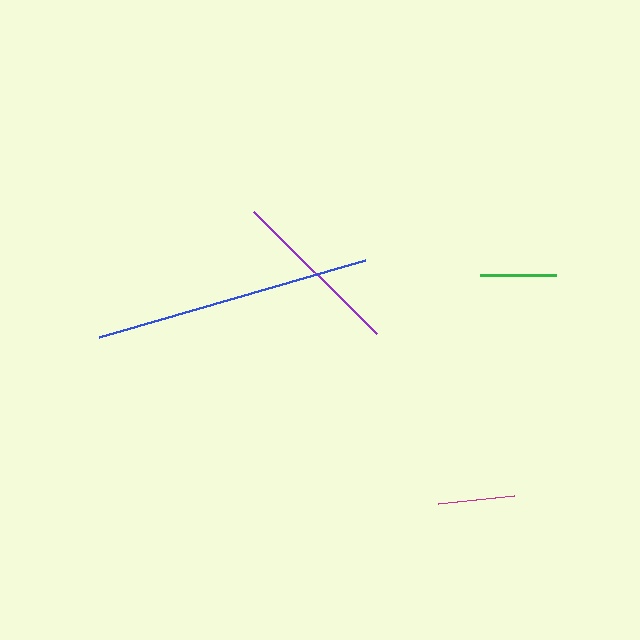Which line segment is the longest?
The blue line is the longest at approximately 277 pixels.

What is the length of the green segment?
The green segment is approximately 76 pixels long.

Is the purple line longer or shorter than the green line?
The purple line is longer than the green line.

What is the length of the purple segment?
The purple segment is approximately 174 pixels long.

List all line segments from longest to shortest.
From longest to shortest: blue, purple, magenta, green.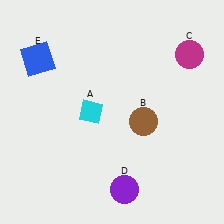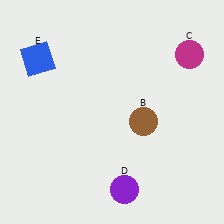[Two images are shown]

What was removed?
The cyan diamond (A) was removed in Image 2.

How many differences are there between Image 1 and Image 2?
There is 1 difference between the two images.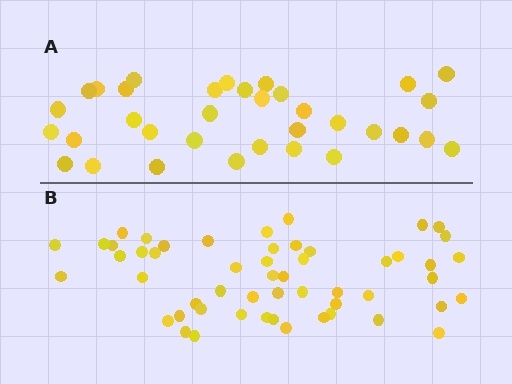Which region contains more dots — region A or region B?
Region B (the bottom region) has more dots.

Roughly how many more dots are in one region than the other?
Region B has approximately 20 more dots than region A.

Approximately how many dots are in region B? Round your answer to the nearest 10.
About 50 dots. (The exact count is 53, which rounds to 50.)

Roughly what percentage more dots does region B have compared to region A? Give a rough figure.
About 55% more.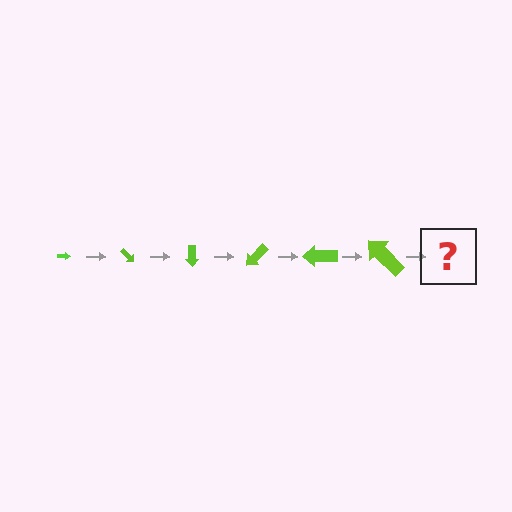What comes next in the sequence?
The next element should be an arrow, larger than the previous one and rotated 270 degrees from the start.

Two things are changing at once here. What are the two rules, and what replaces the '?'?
The two rules are that the arrow grows larger each step and it rotates 45 degrees each step. The '?' should be an arrow, larger than the previous one and rotated 270 degrees from the start.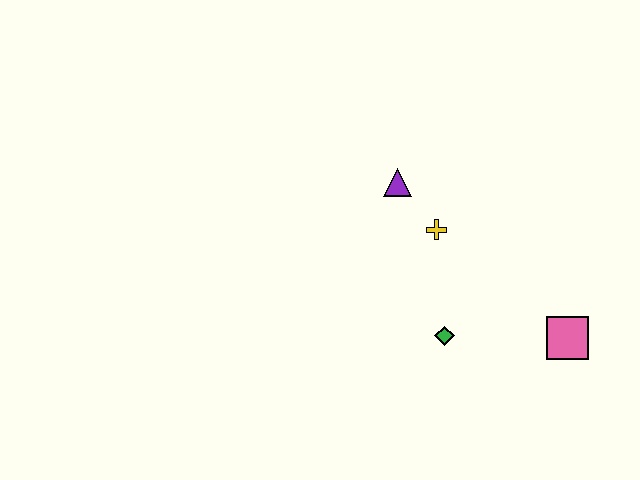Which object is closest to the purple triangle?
The yellow cross is closest to the purple triangle.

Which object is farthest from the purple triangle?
The pink square is farthest from the purple triangle.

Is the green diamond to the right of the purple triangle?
Yes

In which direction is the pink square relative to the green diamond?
The pink square is to the right of the green diamond.